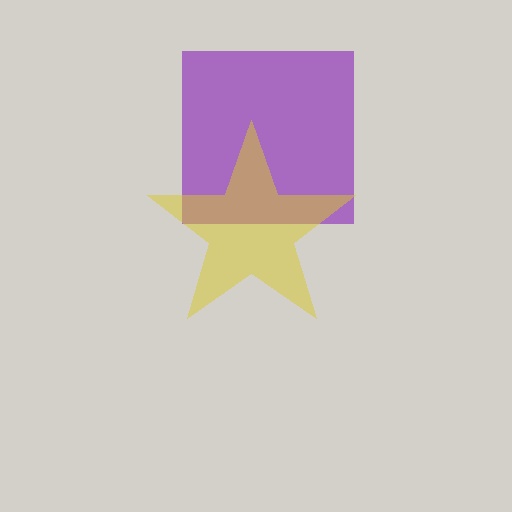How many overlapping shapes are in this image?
There are 2 overlapping shapes in the image.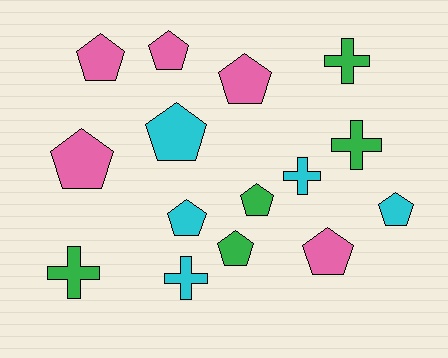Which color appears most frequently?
Pink, with 5 objects.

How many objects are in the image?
There are 15 objects.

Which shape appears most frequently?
Pentagon, with 10 objects.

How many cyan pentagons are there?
There are 3 cyan pentagons.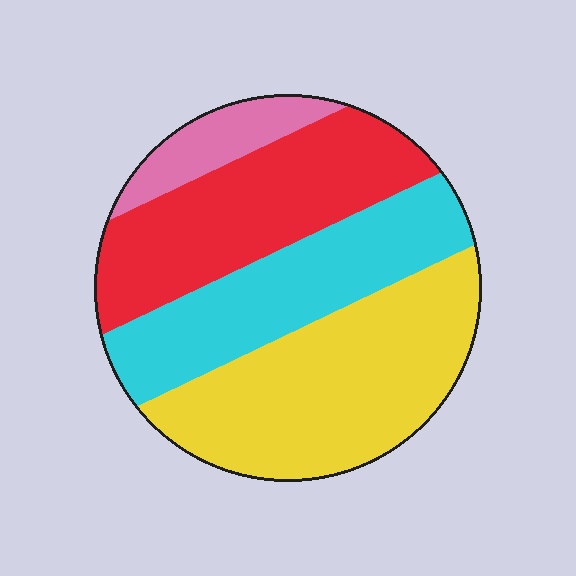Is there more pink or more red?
Red.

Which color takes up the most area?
Yellow, at roughly 35%.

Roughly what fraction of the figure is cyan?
Cyan takes up about one quarter (1/4) of the figure.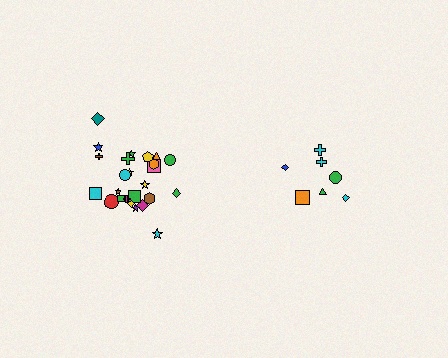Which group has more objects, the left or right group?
The left group.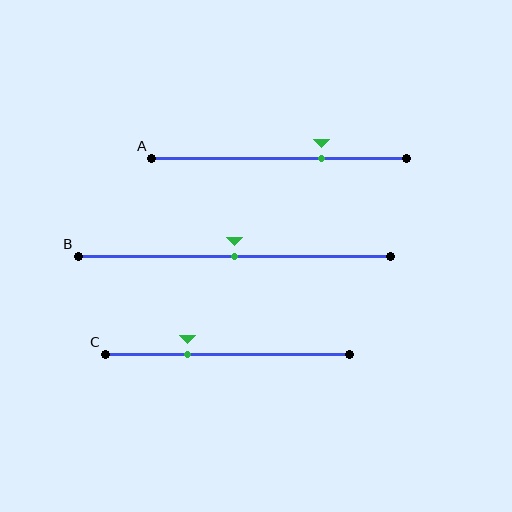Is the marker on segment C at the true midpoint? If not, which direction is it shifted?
No, the marker on segment C is shifted to the left by about 16% of the segment length.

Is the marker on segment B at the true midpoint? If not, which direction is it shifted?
Yes, the marker on segment B is at the true midpoint.